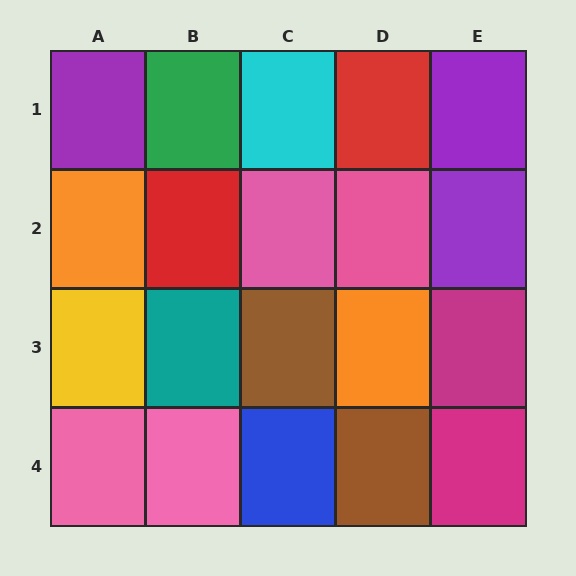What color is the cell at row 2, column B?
Red.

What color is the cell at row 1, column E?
Purple.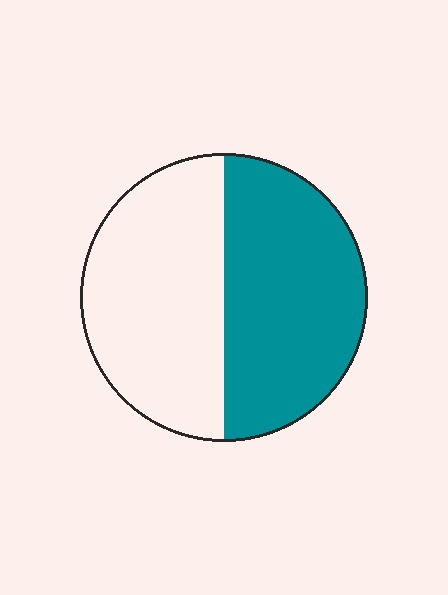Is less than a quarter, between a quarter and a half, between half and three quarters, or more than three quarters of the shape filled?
Between half and three quarters.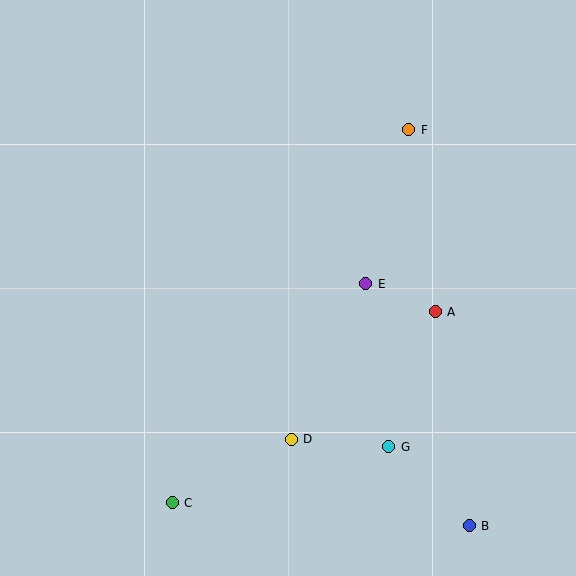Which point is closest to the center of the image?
Point E at (366, 284) is closest to the center.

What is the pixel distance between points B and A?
The distance between B and A is 217 pixels.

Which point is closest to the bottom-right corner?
Point B is closest to the bottom-right corner.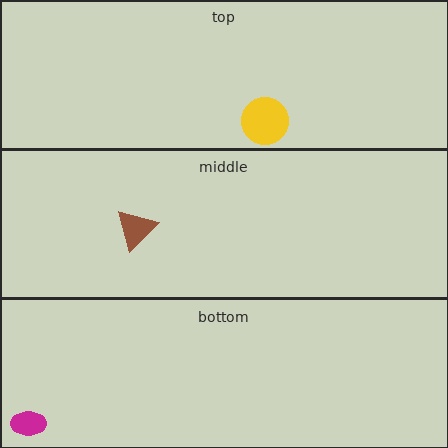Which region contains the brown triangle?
The middle region.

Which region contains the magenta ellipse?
The bottom region.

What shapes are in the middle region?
The brown triangle.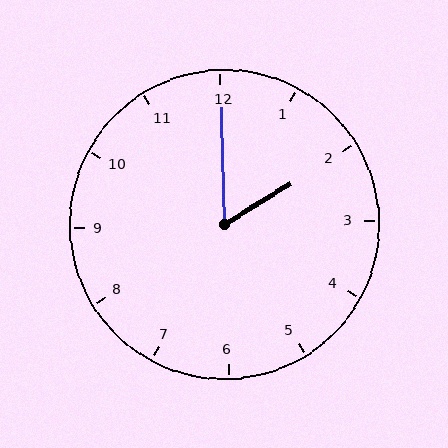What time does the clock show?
2:00.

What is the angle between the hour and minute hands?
Approximately 60 degrees.